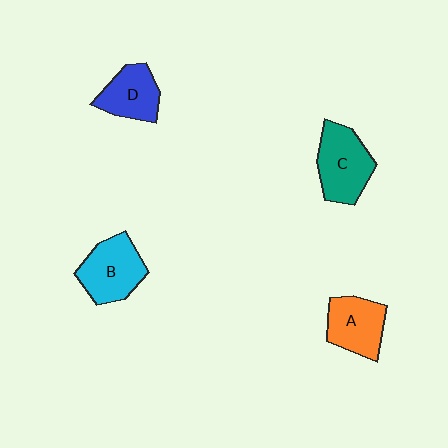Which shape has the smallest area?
Shape D (blue).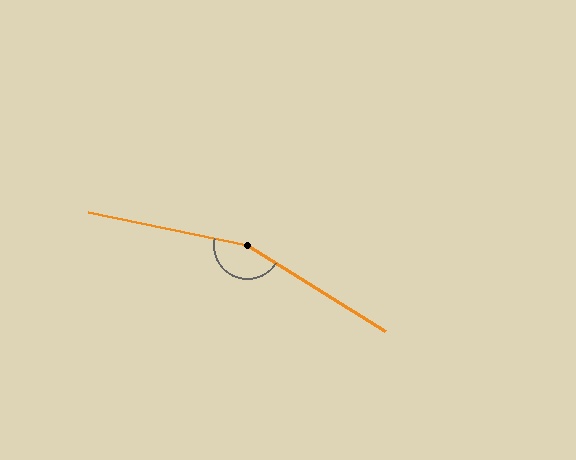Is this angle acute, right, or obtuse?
It is obtuse.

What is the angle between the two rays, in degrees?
Approximately 160 degrees.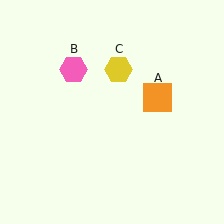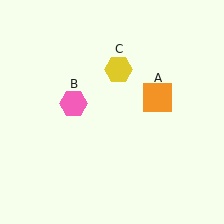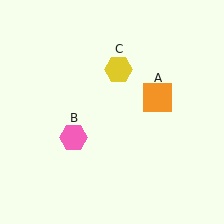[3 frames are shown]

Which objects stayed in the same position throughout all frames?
Orange square (object A) and yellow hexagon (object C) remained stationary.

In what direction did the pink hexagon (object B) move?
The pink hexagon (object B) moved down.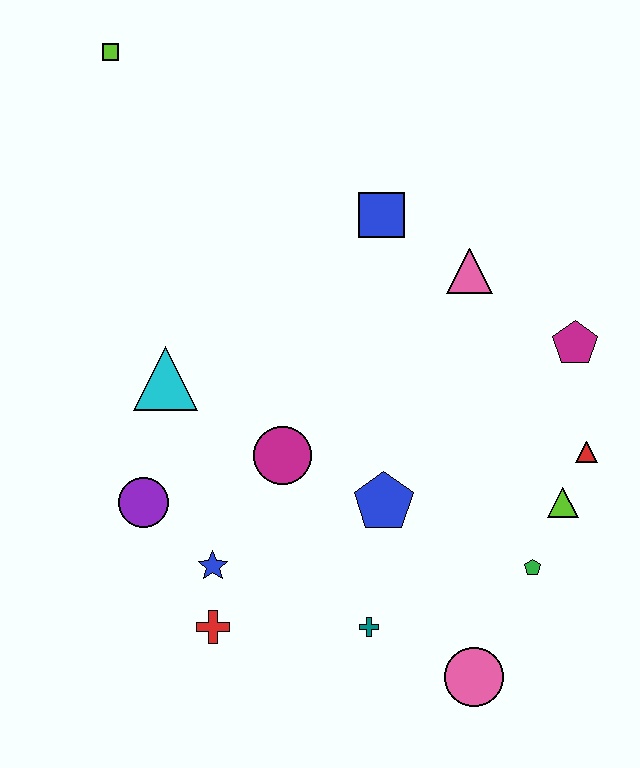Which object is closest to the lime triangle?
The red triangle is closest to the lime triangle.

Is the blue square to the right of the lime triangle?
No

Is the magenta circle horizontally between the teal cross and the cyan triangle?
Yes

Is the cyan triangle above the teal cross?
Yes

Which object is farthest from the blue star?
The lime square is farthest from the blue star.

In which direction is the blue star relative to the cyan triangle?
The blue star is below the cyan triangle.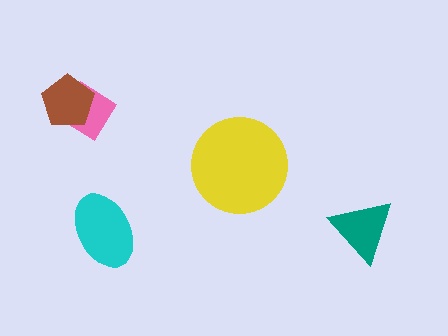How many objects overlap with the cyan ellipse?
0 objects overlap with the cyan ellipse.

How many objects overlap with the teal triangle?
0 objects overlap with the teal triangle.